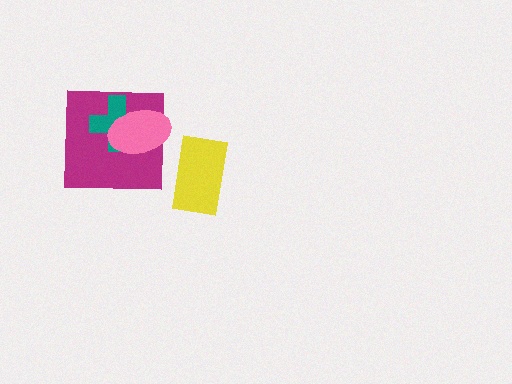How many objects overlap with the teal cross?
2 objects overlap with the teal cross.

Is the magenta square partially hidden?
Yes, it is partially covered by another shape.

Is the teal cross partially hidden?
Yes, it is partially covered by another shape.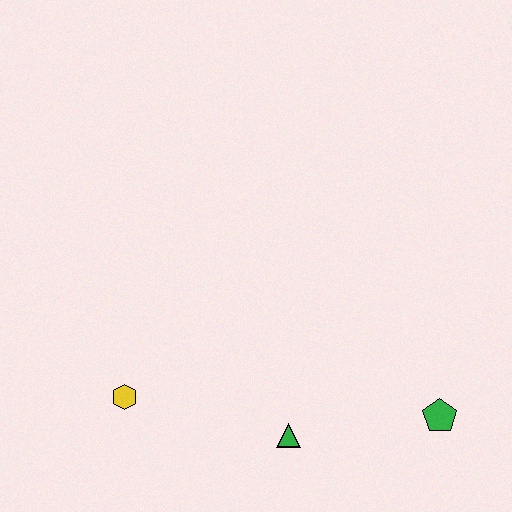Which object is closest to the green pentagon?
The green triangle is closest to the green pentagon.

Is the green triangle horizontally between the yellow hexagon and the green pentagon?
Yes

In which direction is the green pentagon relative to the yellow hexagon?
The green pentagon is to the right of the yellow hexagon.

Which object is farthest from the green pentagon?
The yellow hexagon is farthest from the green pentagon.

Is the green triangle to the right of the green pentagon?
No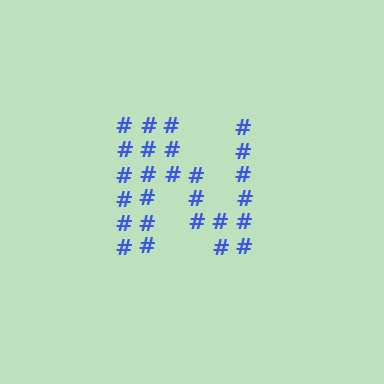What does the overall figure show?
The overall figure shows the letter N.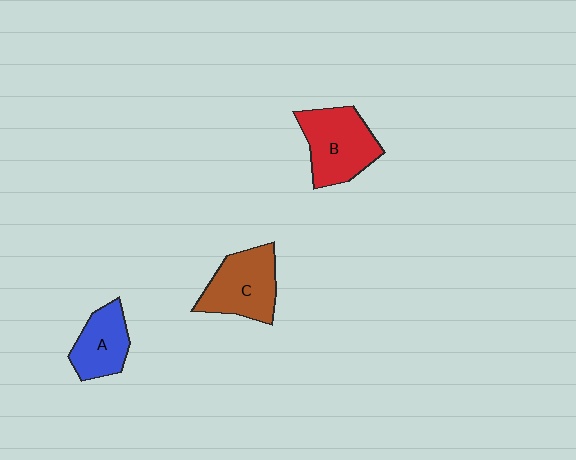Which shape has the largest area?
Shape B (red).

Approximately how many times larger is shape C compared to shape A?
Approximately 1.3 times.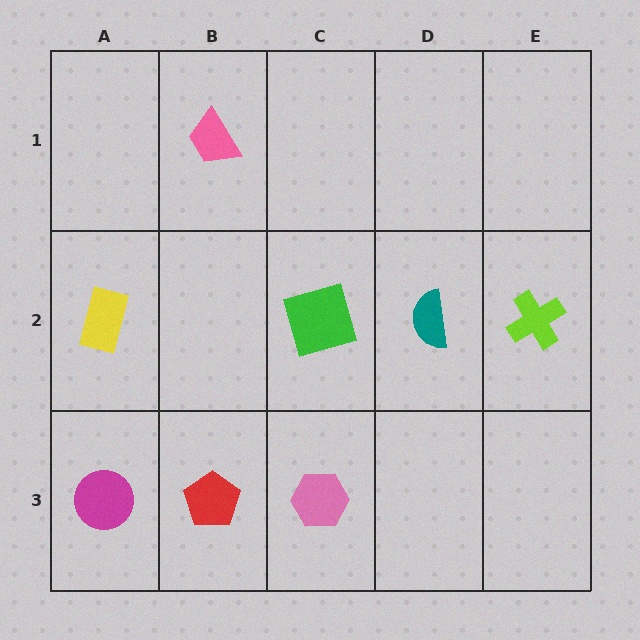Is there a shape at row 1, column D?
No, that cell is empty.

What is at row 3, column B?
A red pentagon.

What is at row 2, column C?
A green square.